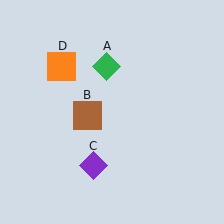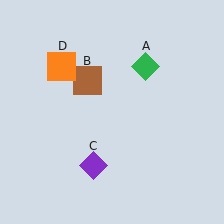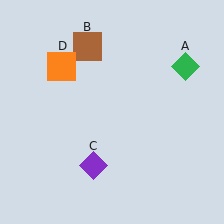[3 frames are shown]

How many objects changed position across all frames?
2 objects changed position: green diamond (object A), brown square (object B).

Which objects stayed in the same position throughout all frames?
Purple diamond (object C) and orange square (object D) remained stationary.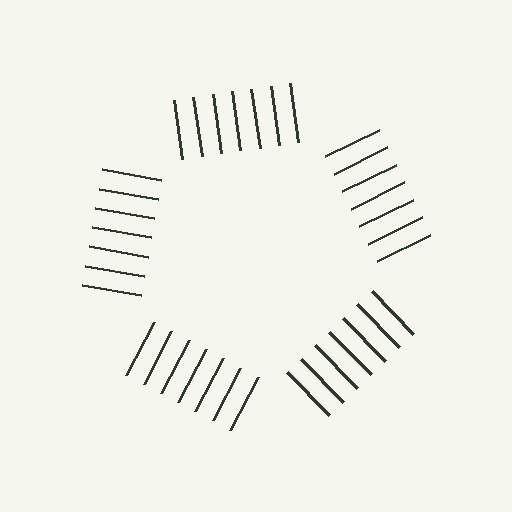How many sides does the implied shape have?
5 sides — the line-ends trace a pentagon.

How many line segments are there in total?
35 — 7 along each of the 5 edges.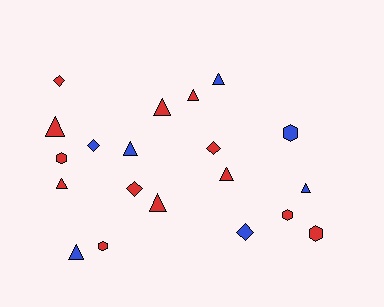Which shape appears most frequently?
Triangle, with 10 objects.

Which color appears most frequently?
Red, with 13 objects.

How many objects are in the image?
There are 20 objects.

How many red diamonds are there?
There are 3 red diamonds.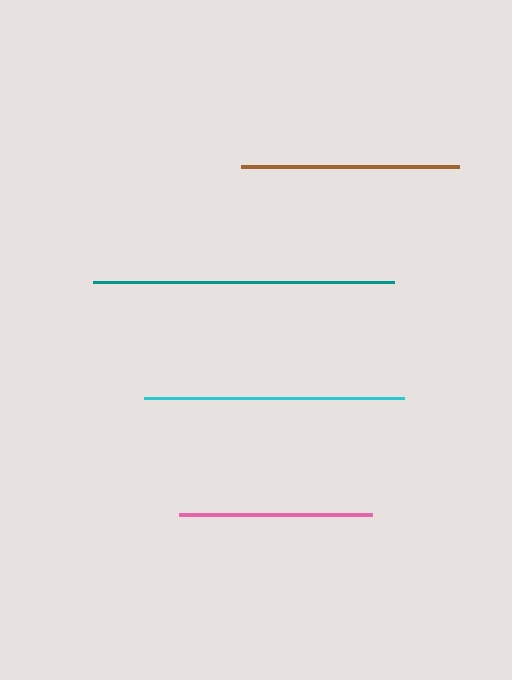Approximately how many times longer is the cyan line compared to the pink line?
The cyan line is approximately 1.3 times the length of the pink line.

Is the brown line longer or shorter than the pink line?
The brown line is longer than the pink line.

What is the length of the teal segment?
The teal segment is approximately 301 pixels long.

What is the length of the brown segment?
The brown segment is approximately 217 pixels long.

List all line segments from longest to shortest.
From longest to shortest: teal, cyan, brown, pink.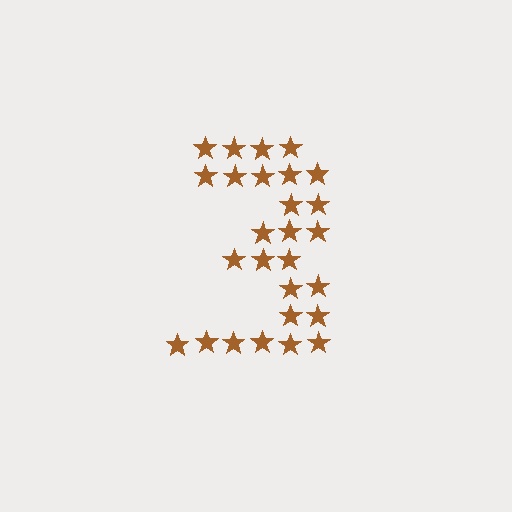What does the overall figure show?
The overall figure shows the digit 3.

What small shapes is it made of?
It is made of small stars.